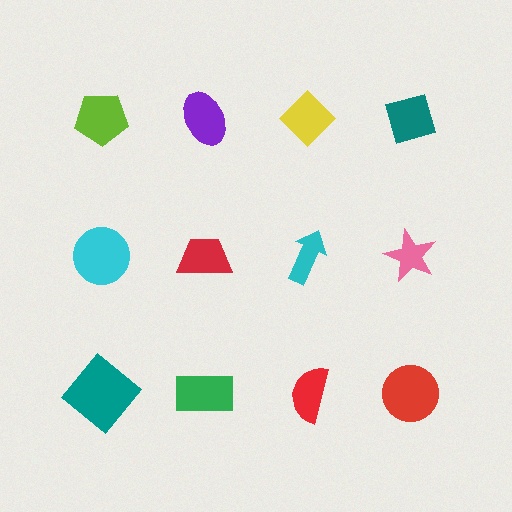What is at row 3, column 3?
A red semicircle.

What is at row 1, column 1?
A lime pentagon.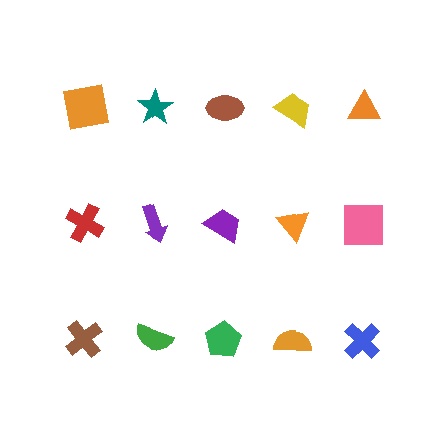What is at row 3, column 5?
A blue cross.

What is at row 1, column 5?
An orange triangle.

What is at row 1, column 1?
An orange square.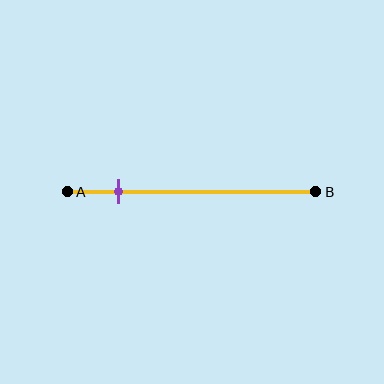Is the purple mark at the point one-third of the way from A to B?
No, the mark is at about 20% from A, not at the 33% one-third point.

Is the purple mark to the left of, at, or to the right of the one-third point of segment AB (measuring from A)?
The purple mark is to the left of the one-third point of segment AB.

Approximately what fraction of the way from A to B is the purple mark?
The purple mark is approximately 20% of the way from A to B.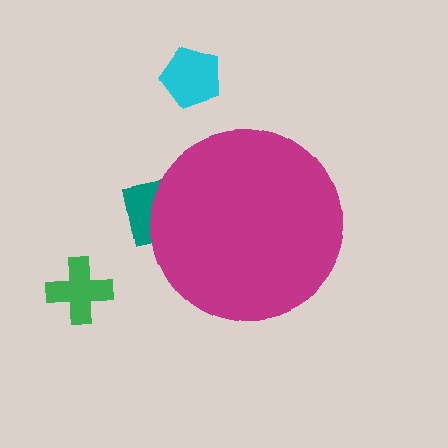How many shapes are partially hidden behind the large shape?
1 shape is partially hidden.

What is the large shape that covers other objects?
A magenta circle.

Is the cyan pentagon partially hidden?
No, the cyan pentagon is fully visible.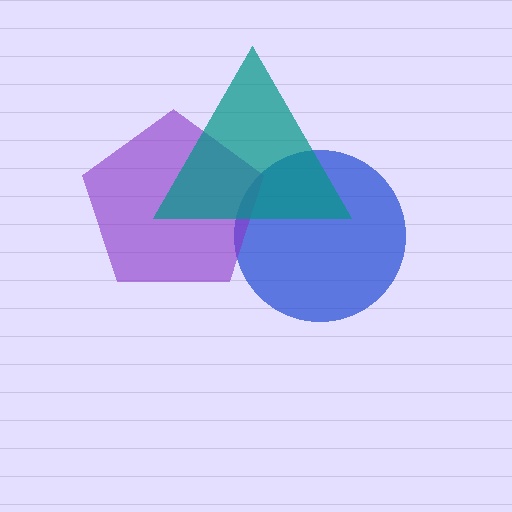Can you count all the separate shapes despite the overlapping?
Yes, there are 3 separate shapes.